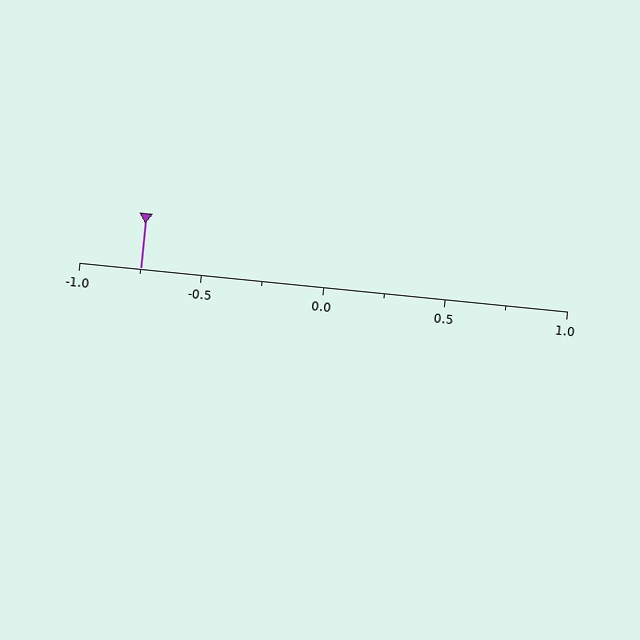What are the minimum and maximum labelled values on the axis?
The axis runs from -1.0 to 1.0.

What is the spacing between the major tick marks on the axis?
The major ticks are spaced 0.5 apart.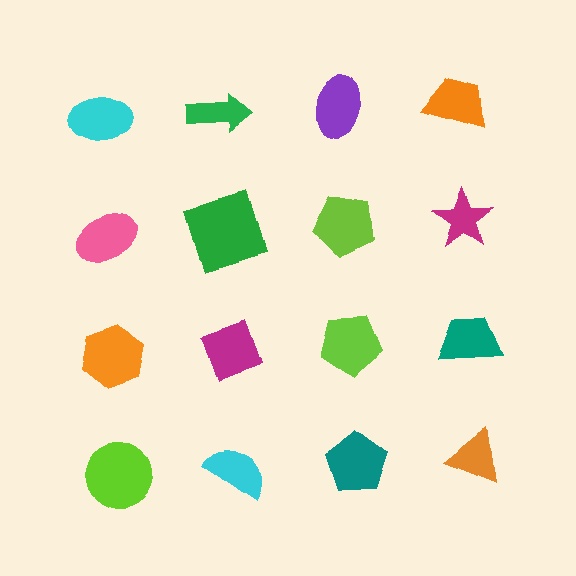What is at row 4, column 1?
A lime circle.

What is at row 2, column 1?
A pink ellipse.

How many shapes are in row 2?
4 shapes.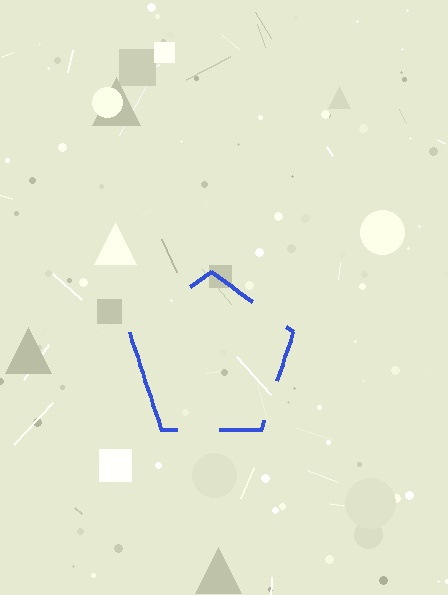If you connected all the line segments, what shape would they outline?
They would outline a pentagon.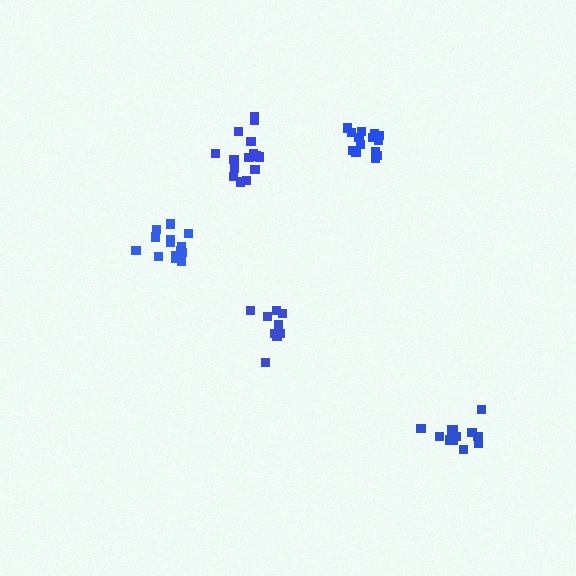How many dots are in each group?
Group 1: 14 dots, Group 2: 9 dots, Group 3: 14 dots, Group 4: 15 dots, Group 5: 13 dots (65 total).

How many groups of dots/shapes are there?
There are 5 groups.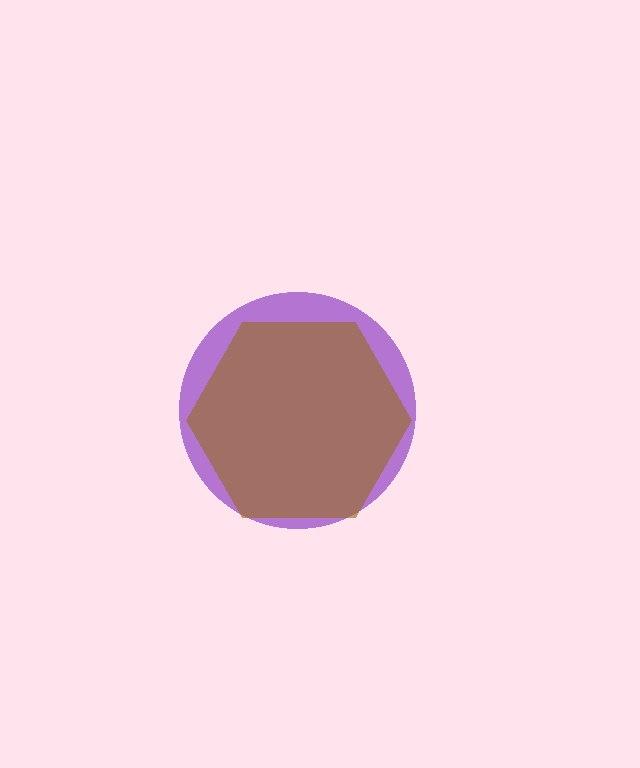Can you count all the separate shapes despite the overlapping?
Yes, there are 2 separate shapes.